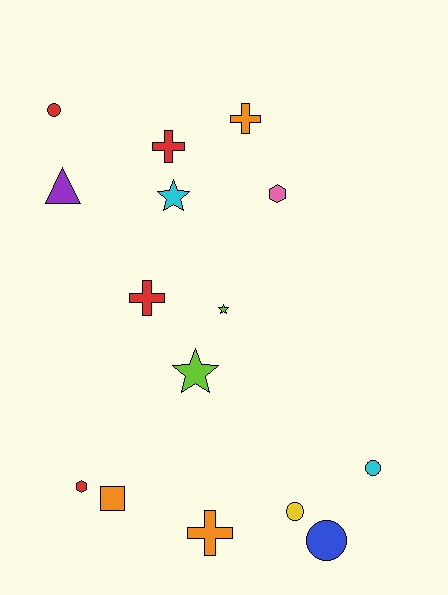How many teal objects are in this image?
There are no teal objects.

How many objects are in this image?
There are 15 objects.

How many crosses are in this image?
There are 4 crosses.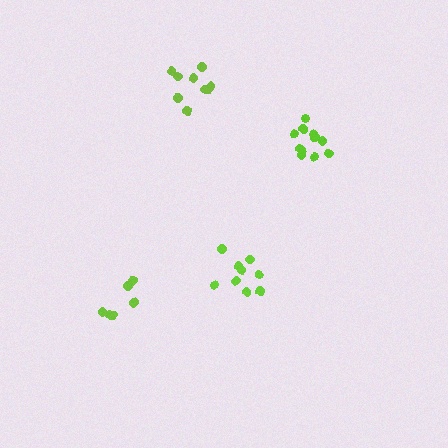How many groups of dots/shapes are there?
There are 4 groups.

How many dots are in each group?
Group 1: 9 dots, Group 2: 9 dots, Group 3: 11 dots, Group 4: 6 dots (35 total).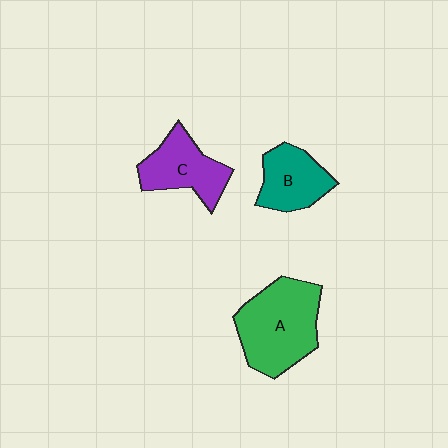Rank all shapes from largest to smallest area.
From largest to smallest: A (green), C (purple), B (teal).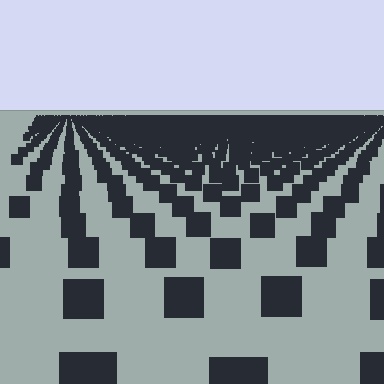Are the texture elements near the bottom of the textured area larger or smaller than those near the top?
Larger. Near the bottom, elements are closer to the viewer and appear at a bigger on-screen size.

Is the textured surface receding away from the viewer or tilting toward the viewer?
The surface is receding away from the viewer. Texture elements get smaller and denser toward the top.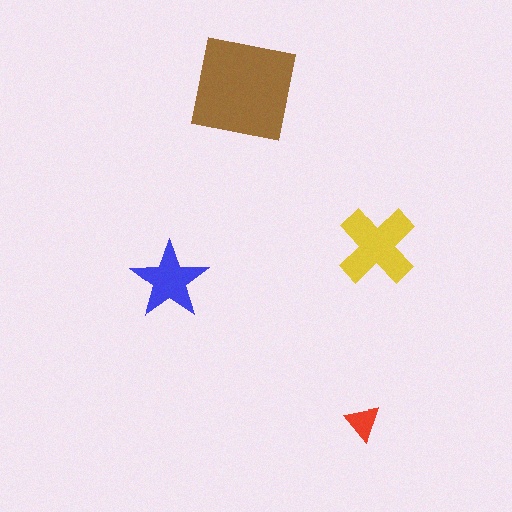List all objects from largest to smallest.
The brown square, the yellow cross, the blue star, the red triangle.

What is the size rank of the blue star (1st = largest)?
3rd.